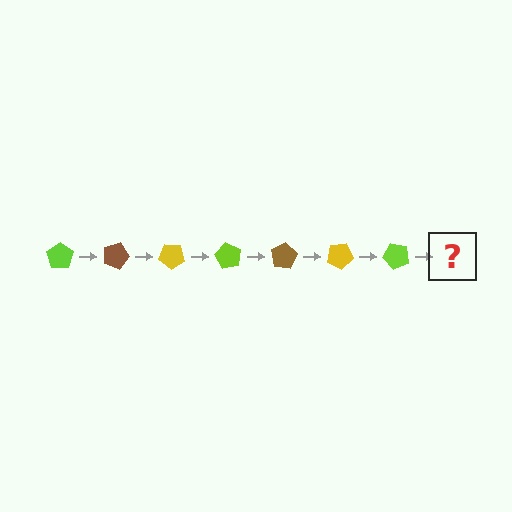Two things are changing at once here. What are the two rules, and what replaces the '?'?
The two rules are that it rotates 20 degrees each step and the color cycles through lime, brown, and yellow. The '?' should be a brown pentagon, rotated 140 degrees from the start.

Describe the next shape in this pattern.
It should be a brown pentagon, rotated 140 degrees from the start.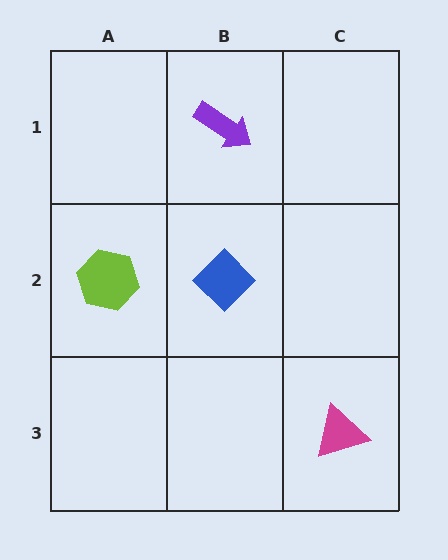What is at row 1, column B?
A purple arrow.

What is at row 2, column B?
A blue diamond.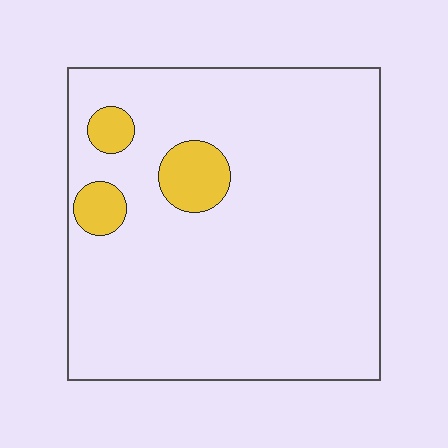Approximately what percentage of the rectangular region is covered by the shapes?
Approximately 10%.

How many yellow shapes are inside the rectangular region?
3.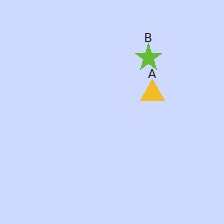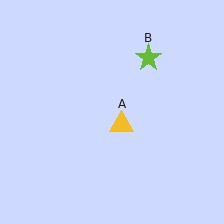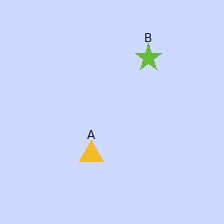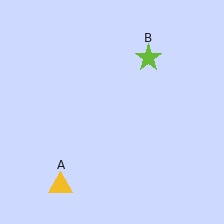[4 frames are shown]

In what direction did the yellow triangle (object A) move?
The yellow triangle (object A) moved down and to the left.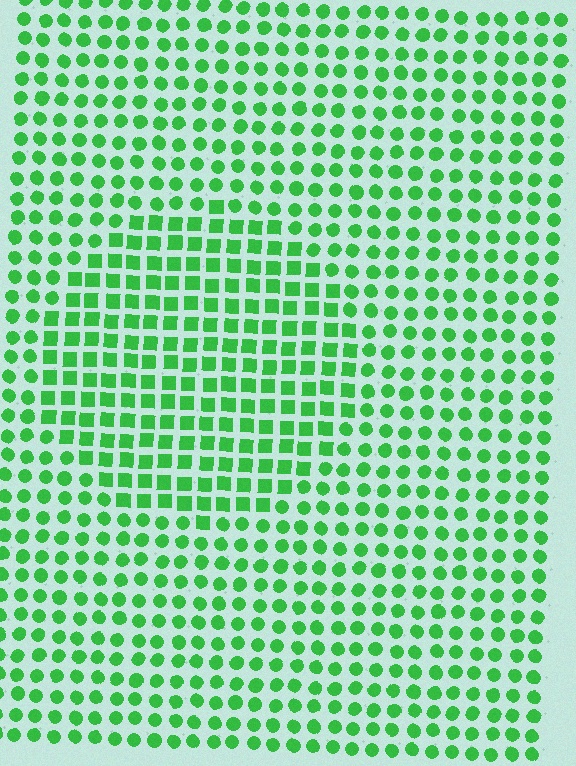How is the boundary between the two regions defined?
The boundary is defined by a change in element shape: squares inside vs. circles outside. All elements share the same color and spacing.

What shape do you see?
I see a circle.